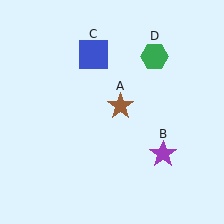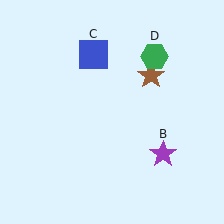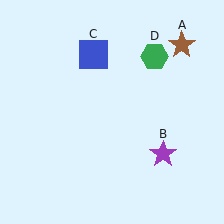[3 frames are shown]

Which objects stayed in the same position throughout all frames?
Purple star (object B) and blue square (object C) and green hexagon (object D) remained stationary.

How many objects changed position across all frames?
1 object changed position: brown star (object A).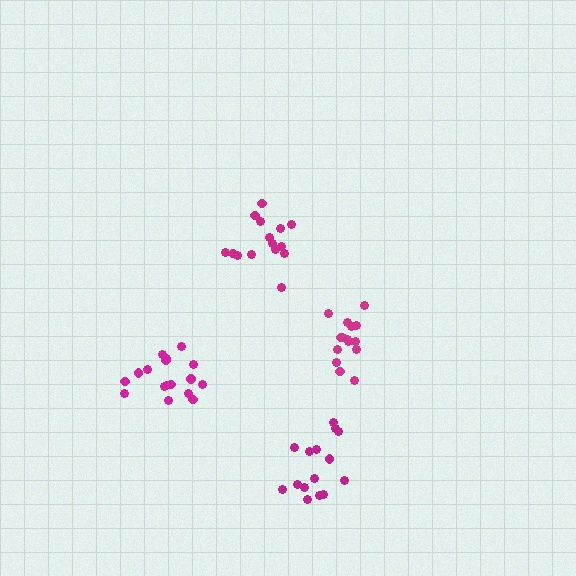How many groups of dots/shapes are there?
There are 4 groups.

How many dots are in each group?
Group 1: 15 dots, Group 2: 15 dots, Group 3: 15 dots, Group 4: 17 dots (62 total).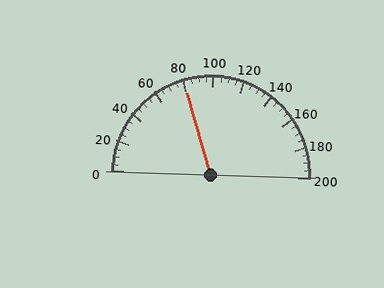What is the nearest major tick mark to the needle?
The nearest major tick mark is 80.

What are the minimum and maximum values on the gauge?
The gauge ranges from 0 to 200.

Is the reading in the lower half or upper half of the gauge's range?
The reading is in the lower half of the range (0 to 200).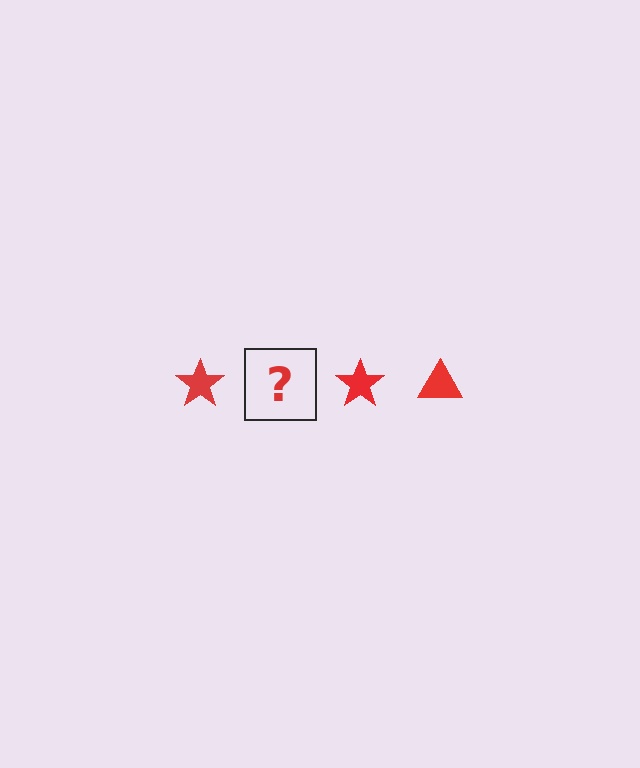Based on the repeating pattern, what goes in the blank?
The blank should be a red triangle.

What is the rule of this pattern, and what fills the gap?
The rule is that the pattern cycles through star, triangle shapes in red. The gap should be filled with a red triangle.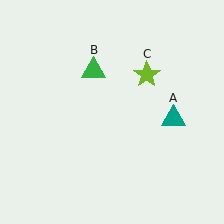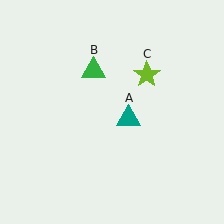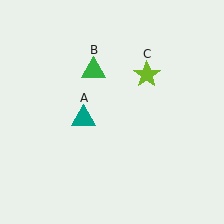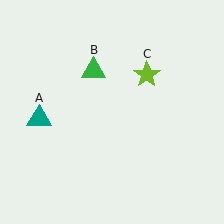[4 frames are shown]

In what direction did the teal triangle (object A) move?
The teal triangle (object A) moved left.